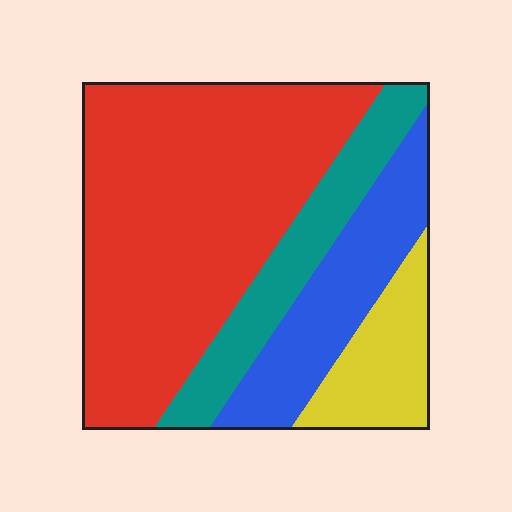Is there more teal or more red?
Red.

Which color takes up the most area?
Red, at roughly 55%.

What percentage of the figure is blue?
Blue covers about 20% of the figure.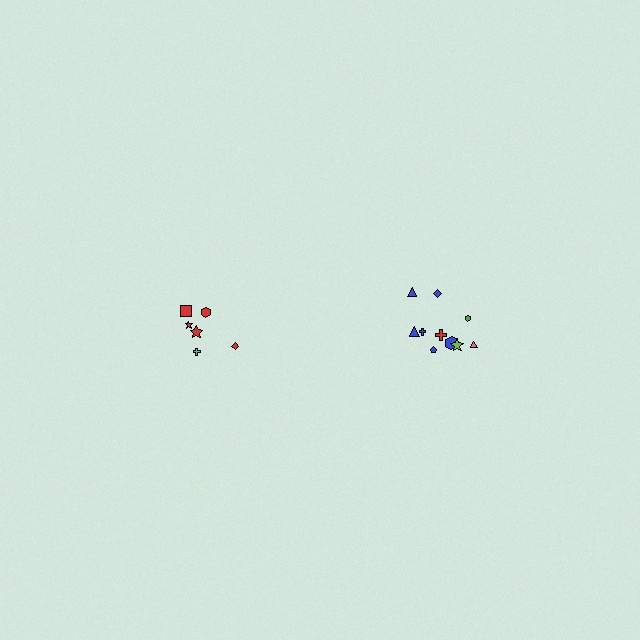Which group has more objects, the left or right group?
The right group.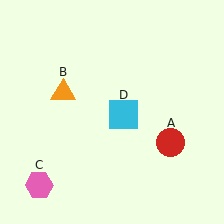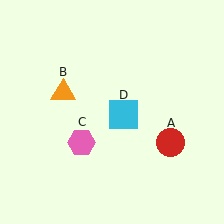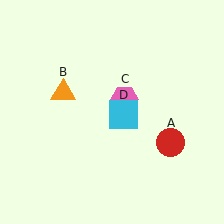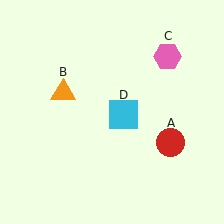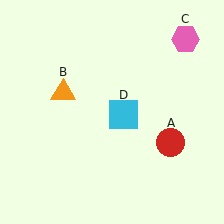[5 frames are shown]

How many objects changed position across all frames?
1 object changed position: pink hexagon (object C).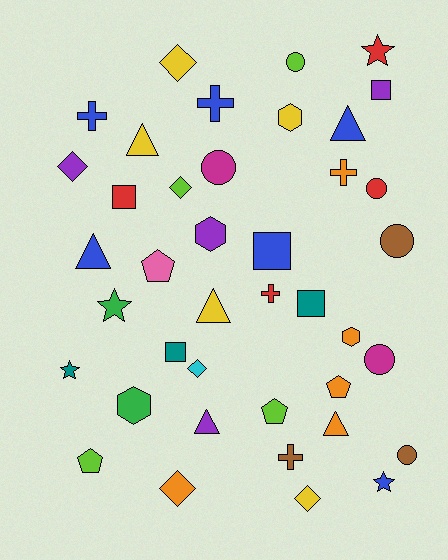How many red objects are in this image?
There are 4 red objects.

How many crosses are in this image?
There are 5 crosses.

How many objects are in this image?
There are 40 objects.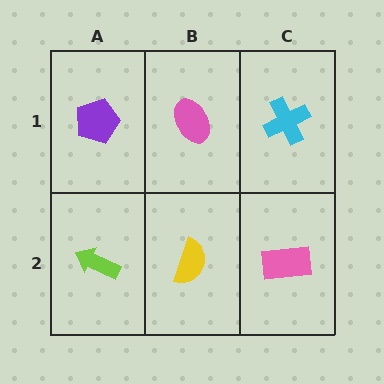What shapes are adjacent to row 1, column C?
A pink rectangle (row 2, column C), a pink ellipse (row 1, column B).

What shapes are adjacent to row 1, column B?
A yellow semicircle (row 2, column B), a purple pentagon (row 1, column A), a cyan cross (row 1, column C).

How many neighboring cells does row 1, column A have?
2.